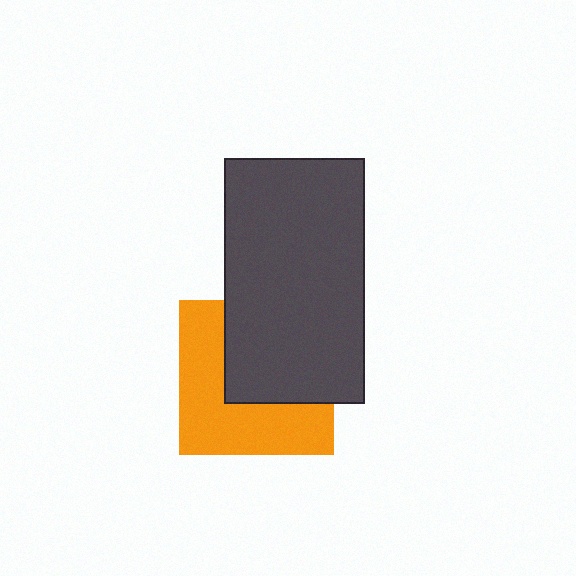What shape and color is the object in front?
The object in front is a dark gray rectangle.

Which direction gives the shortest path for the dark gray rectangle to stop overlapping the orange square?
Moving toward the upper-right gives the shortest separation.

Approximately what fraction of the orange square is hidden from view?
Roughly 48% of the orange square is hidden behind the dark gray rectangle.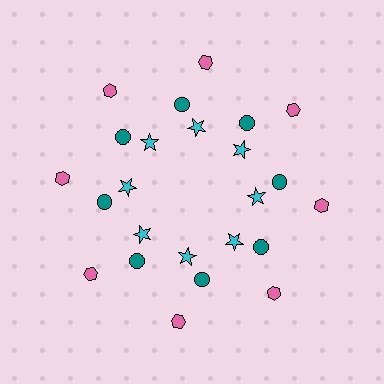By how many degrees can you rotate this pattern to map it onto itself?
The pattern maps onto itself every 45 degrees of rotation.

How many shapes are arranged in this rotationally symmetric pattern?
There are 24 shapes, arranged in 8 groups of 3.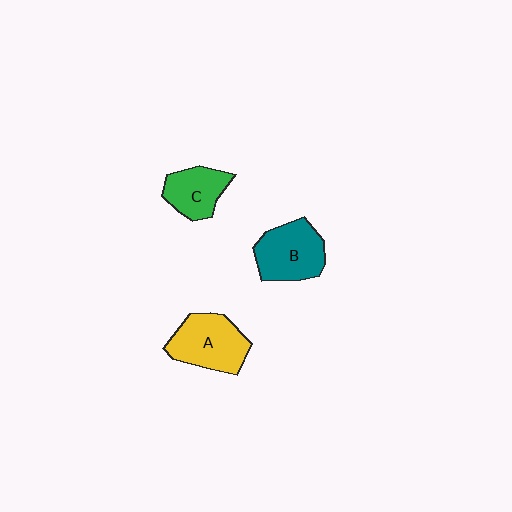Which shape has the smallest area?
Shape C (green).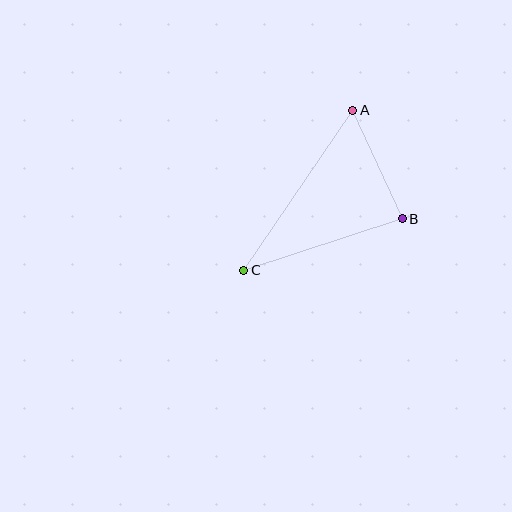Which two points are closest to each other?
Points A and B are closest to each other.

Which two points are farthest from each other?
Points A and C are farthest from each other.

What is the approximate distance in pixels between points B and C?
The distance between B and C is approximately 166 pixels.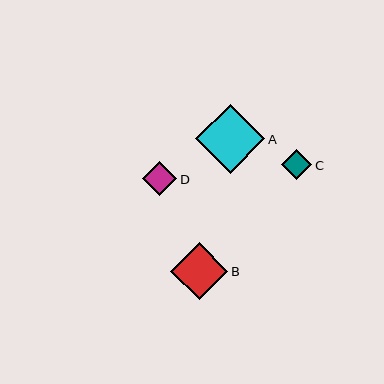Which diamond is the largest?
Diamond A is the largest with a size of approximately 69 pixels.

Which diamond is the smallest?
Diamond C is the smallest with a size of approximately 30 pixels.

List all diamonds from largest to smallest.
From largest to smallest: A, B, D, C.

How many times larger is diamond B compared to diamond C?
Diamond B is approximately 1.9 times the size of diamond C.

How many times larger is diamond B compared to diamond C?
Diamond B is approximately 1.9 times the size of diamond C.